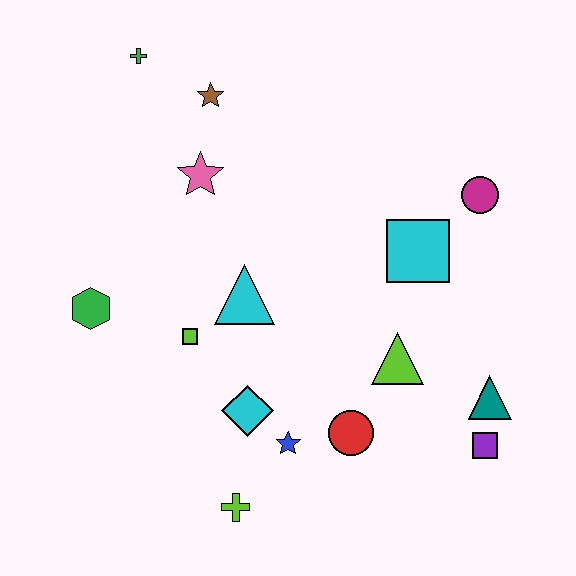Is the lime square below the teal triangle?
No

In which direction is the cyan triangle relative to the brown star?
The cyan triangle is below the brown star.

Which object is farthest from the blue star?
The green cross is farthest from the blue star.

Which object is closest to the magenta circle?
The cyan square is closest to the magenta circle.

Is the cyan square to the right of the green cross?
Yes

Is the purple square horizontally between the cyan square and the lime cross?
No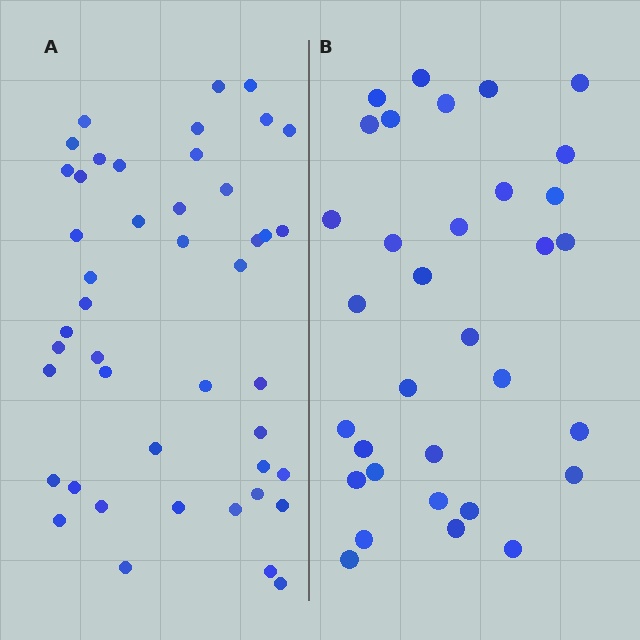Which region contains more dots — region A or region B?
Region A (the left region) has more dots.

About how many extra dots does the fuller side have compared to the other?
Region A has roughly 12 or so more dots than region B.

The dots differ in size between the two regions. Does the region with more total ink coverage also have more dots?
No. Region B has more total ink coverage because its dots are larger, but region A actually contains more individual dots. Total area can be misleading — the number of items is what matters here.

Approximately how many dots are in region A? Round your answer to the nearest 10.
About 40 dots. (The exact count is 45, which rounds to 40.)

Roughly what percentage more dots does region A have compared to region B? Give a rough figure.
About 35% more.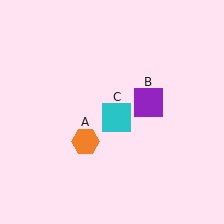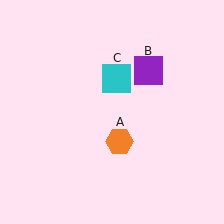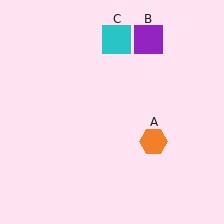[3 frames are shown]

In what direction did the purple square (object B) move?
The purple square (object B) moved up.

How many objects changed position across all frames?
3 objects changed position: orange hexagon (object A), purple square (object B), cyan square (object C).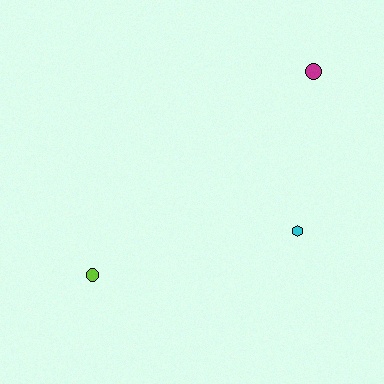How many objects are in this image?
There are 3 objects.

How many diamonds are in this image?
There are no diamonds.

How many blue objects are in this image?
There are no blue objects.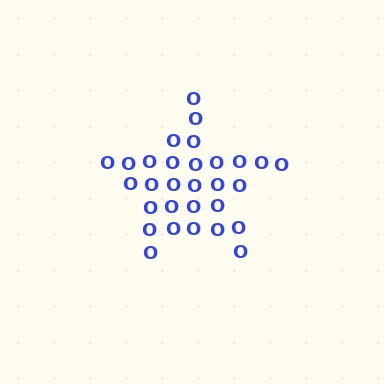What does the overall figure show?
The overall figure shows a star.